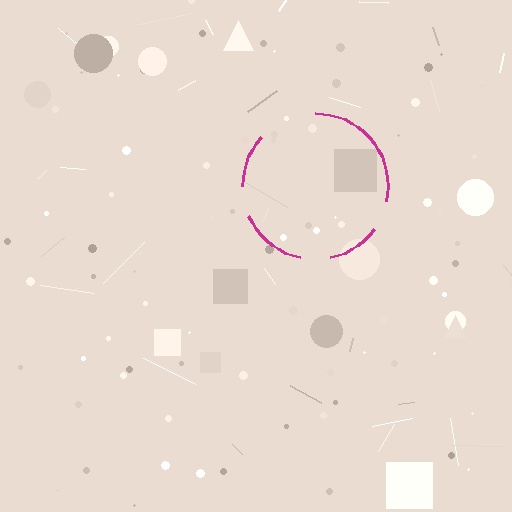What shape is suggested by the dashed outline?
The dashed outline suggests a circle.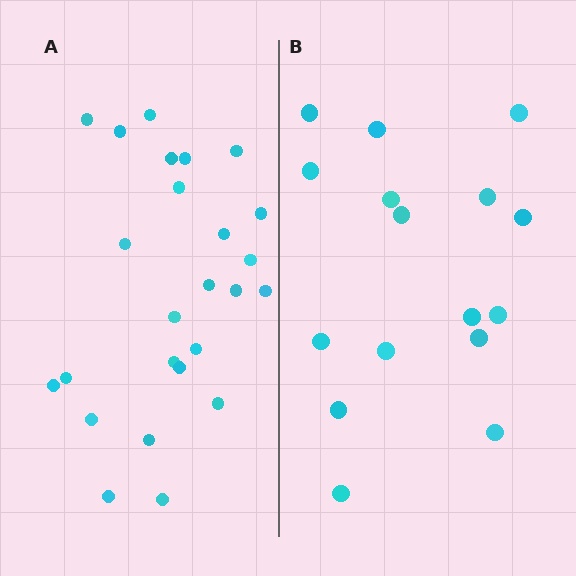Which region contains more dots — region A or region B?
Region A (the left region) has more dots.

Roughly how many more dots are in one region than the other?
Region A has roughly 8 or so more dots than region B.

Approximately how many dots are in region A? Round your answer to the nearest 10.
About 20 dots. (The exact count is 25, which rounds to 20.)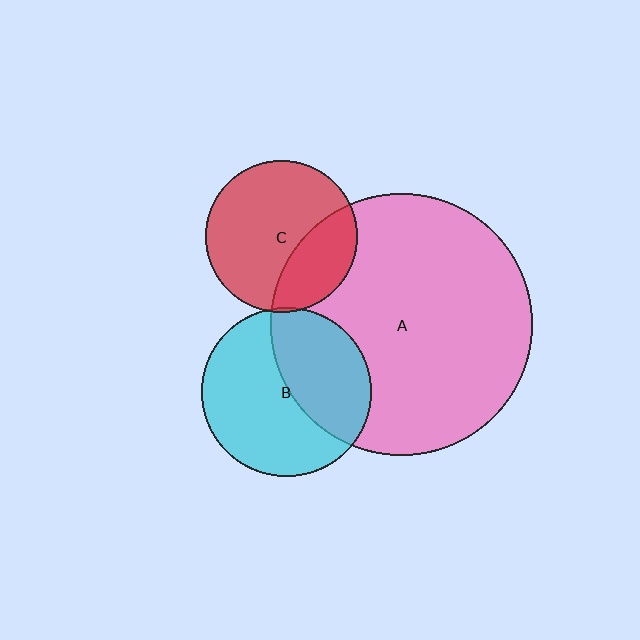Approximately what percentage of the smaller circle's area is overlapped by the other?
Approximately 40%.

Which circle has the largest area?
Circle A (pink).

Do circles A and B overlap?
Yes.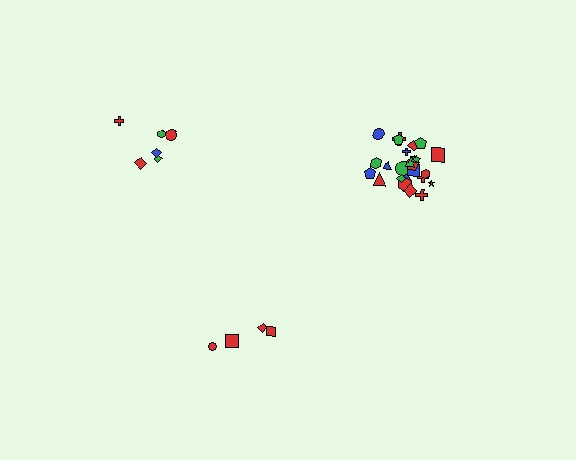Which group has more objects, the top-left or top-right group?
The top-right group.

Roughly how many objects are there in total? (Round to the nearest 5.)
Roughly 35 objects in total.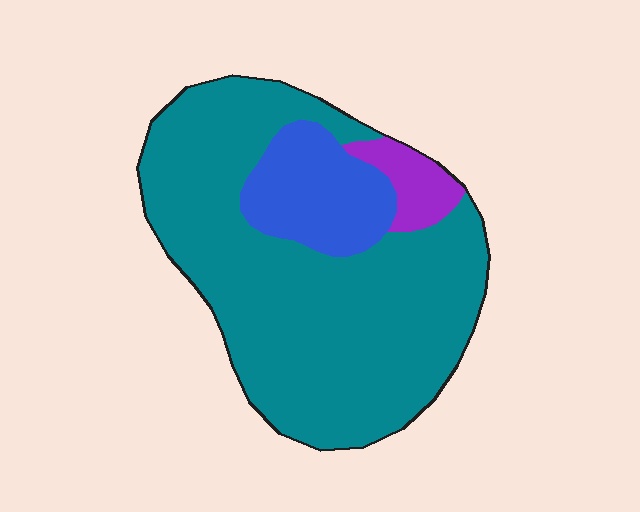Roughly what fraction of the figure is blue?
Blue takes up about one sixth (1/6) of the figure.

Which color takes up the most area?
Teal, at roughly 75%.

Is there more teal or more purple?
Teal.